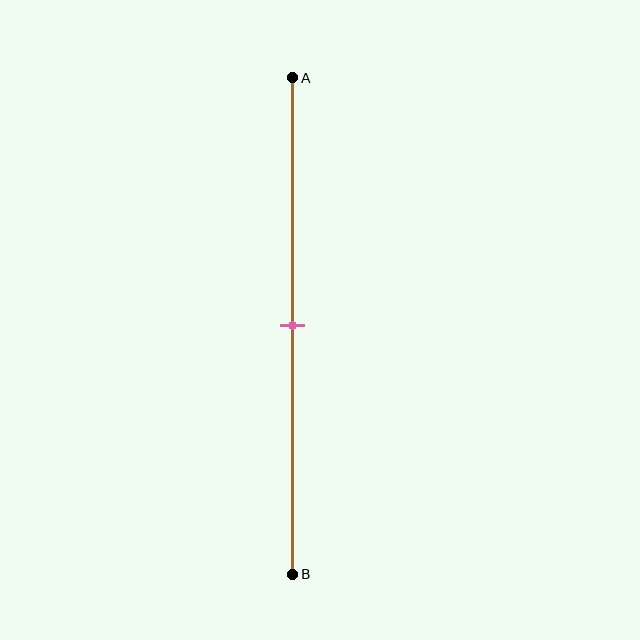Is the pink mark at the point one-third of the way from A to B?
No, the mark is at about 50% from A, not at the 33% one-third point.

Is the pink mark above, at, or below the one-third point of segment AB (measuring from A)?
The pink mark is below the one-third point of segment AB.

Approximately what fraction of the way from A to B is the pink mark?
The pink mark is approximately 50% of the way from A to B.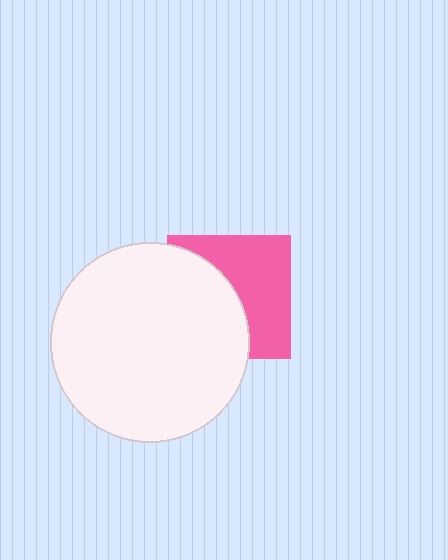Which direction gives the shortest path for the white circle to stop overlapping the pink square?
Moving left gives the shortest separation.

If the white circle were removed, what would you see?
You would see the complete pink square.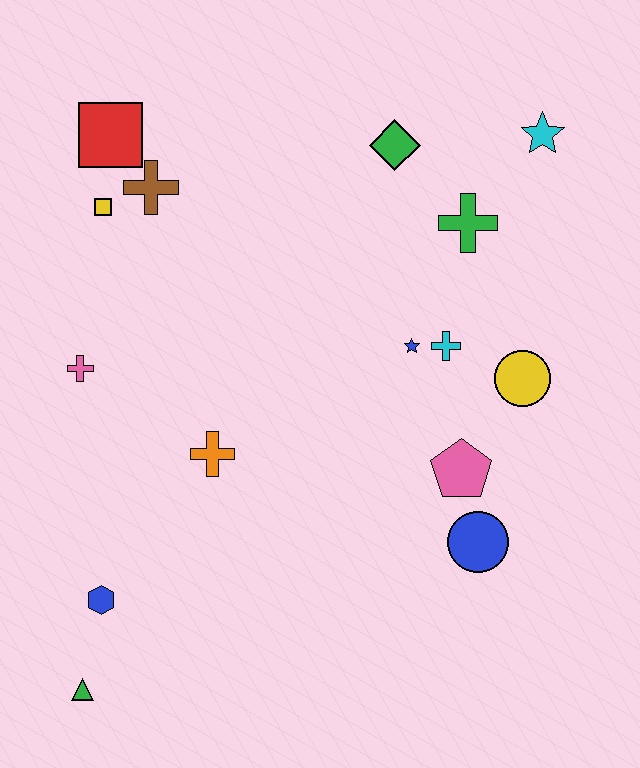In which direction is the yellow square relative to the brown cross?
The yellow square is to the left of the brown cross.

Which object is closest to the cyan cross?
The blue star is closest to the cyan cross.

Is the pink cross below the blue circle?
No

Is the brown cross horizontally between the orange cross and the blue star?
No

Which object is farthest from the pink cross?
The cyan star is farthest from the pink cross.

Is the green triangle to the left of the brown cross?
Yes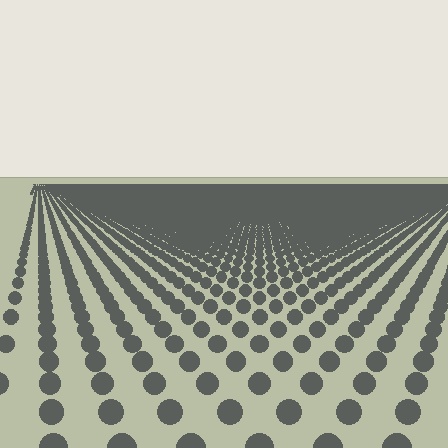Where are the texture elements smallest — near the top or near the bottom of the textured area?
Near the top.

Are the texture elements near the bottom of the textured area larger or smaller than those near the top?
Larger. Near the bottom, elements are closer to the viewer and appear at a bigger on-screen size.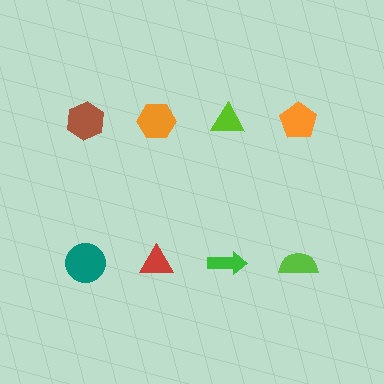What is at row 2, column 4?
A lime semicircle.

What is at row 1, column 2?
An orange hexagon.